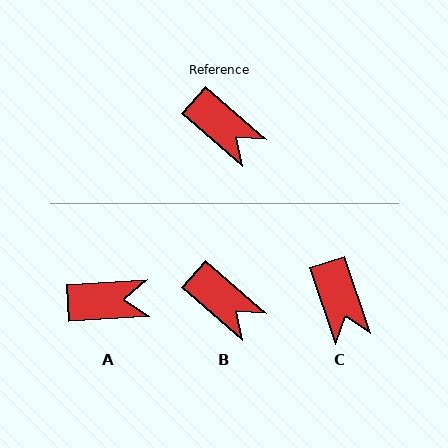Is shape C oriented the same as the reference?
No, it is off by about 31 degrees.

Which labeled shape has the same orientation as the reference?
B.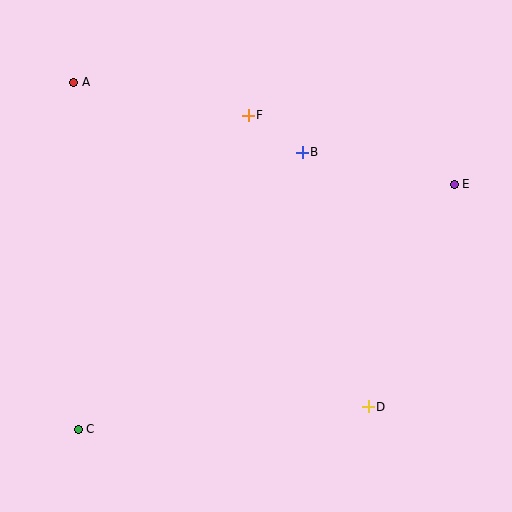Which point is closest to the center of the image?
Point B at (302, 152) is closest to the center.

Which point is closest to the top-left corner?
Point A is closest to the top-left corner.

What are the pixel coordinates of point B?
Point B is at (302, 152).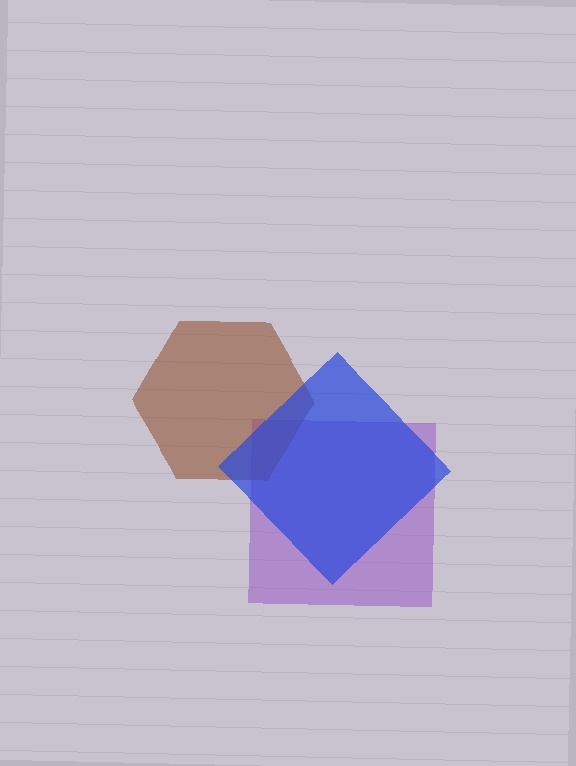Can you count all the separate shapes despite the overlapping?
Yes, there are 3 separate shapes.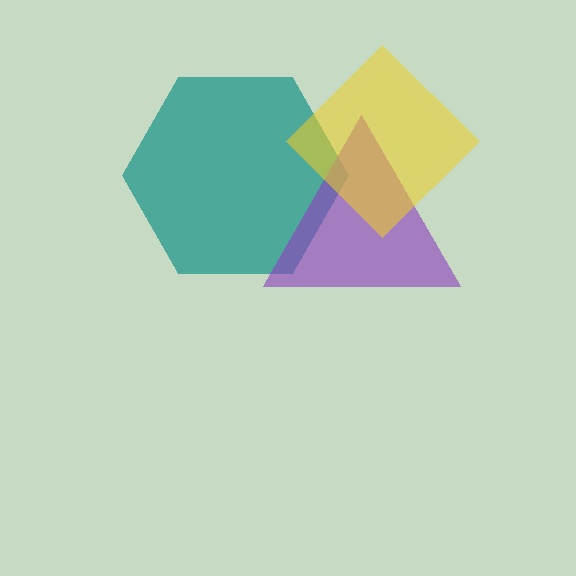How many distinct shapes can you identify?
There are 3 distinct shapes: a teal hexagon, a purple triangle, a yellow diamond.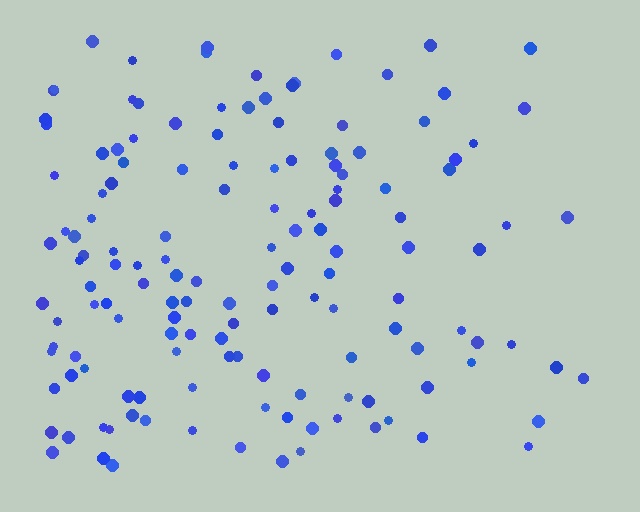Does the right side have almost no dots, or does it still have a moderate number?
Still a moderate number, just noticeably fewer than the left.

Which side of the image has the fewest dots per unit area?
The right.